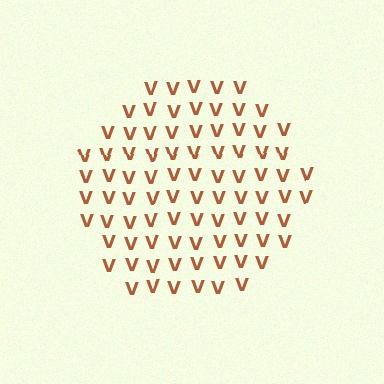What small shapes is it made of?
It is made of small letter V's.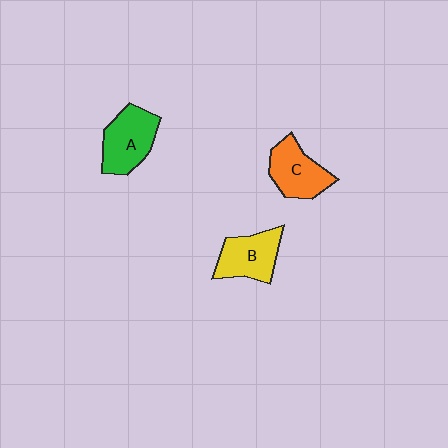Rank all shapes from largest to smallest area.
From largest to smallest: A (green), B (yellow), C (orange).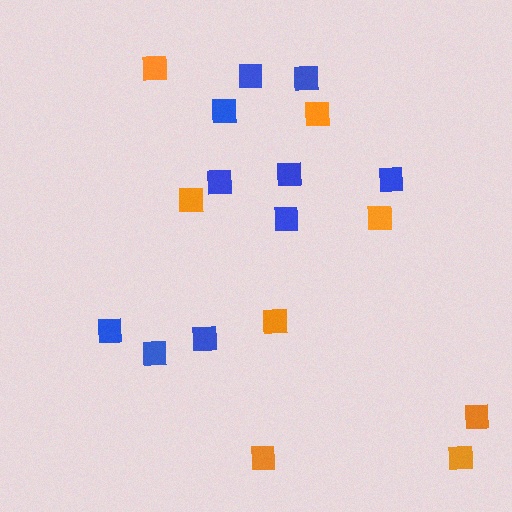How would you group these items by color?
There are 2 groups: one group of blue squares (10) and one group of orange squares (8).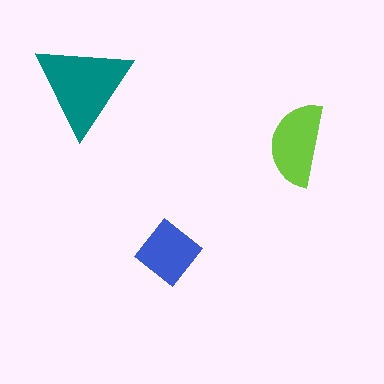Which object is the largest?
The teal triangle.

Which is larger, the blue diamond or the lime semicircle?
The lime semicircle.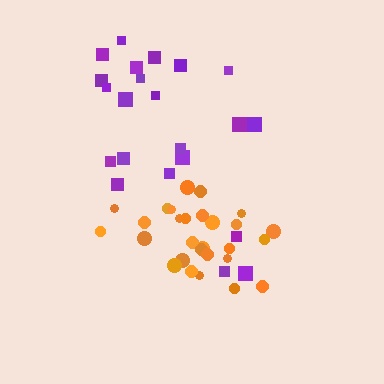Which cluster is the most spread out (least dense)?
Purple.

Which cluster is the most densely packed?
Orange.